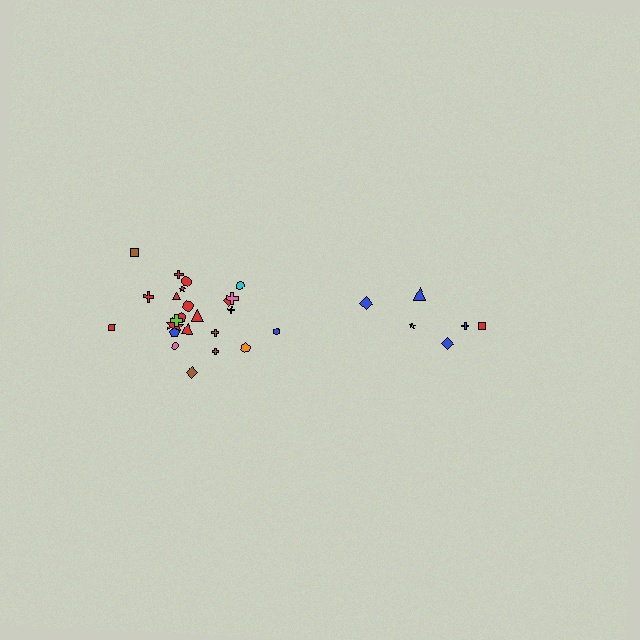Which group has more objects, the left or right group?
The left group.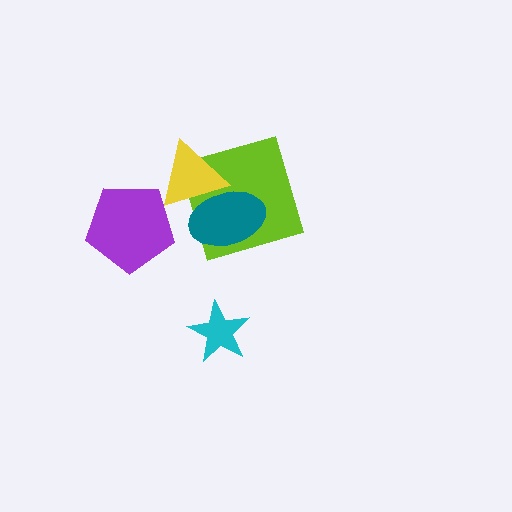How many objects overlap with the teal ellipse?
2 objects overlap with the teal ellipse.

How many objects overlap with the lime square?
2 objects overlap with the lime square.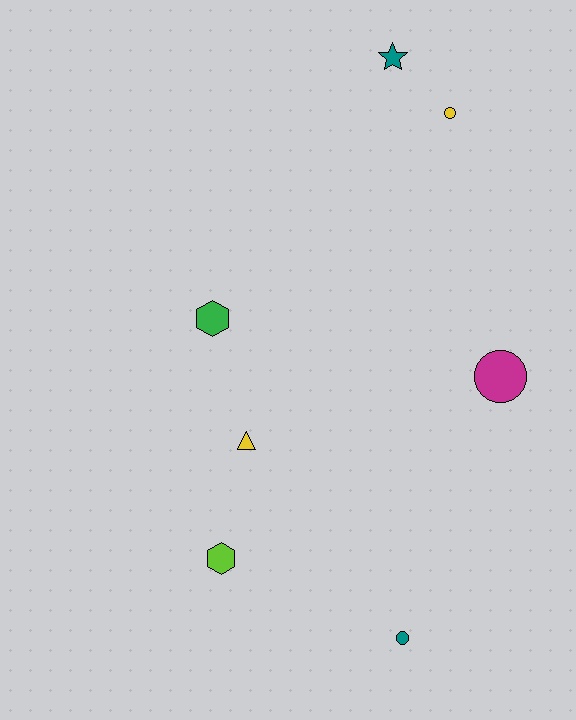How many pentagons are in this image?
There are no pentagons.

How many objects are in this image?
There are 7 objects.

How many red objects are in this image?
There are no red objects.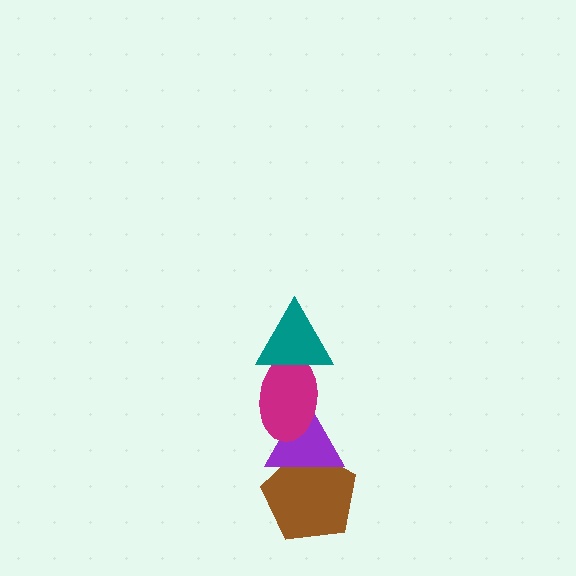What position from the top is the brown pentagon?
The brown pentagon is 4th from the top.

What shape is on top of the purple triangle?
The magenta ellipse is on top of the purple triangle.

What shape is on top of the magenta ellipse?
The teal triangle is on top of the magenta ellipse.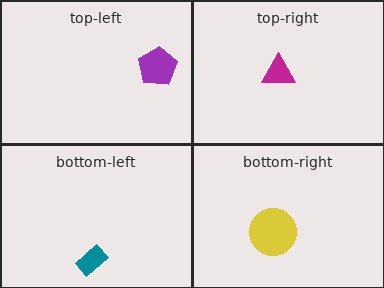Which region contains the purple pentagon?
The top-left region.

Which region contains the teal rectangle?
The bottom-left region.